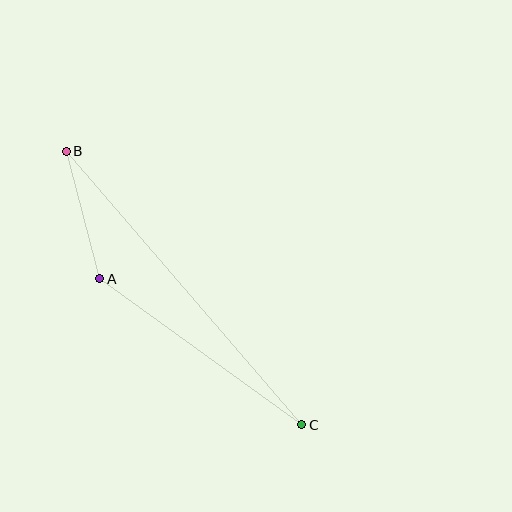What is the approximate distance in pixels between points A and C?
The distance between A and C is approximately 249 pixels.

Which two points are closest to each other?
Points A and B are closest to each other.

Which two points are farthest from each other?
Points B and C are farthest from each other.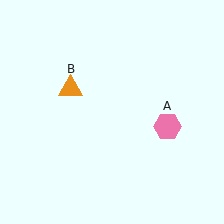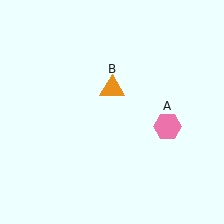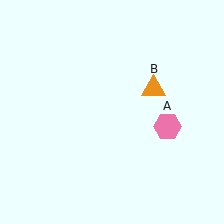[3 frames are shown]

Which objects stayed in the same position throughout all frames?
Pink hexagon (object A) remained stationary.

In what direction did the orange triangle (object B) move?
The orange triangle (object B) moved right.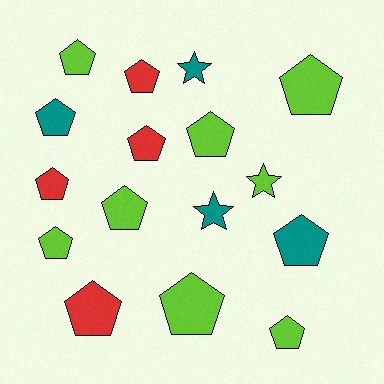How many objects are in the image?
There are 16 objects.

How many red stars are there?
There are no red stars.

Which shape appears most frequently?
Pentagon, with 13 objects.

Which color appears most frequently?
Lime, with 8 objects.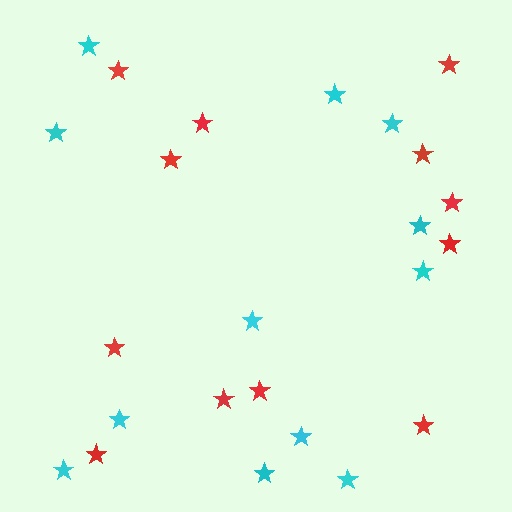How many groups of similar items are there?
There are 2 groups: one group of cyan stars (12) and one group of red stars (12).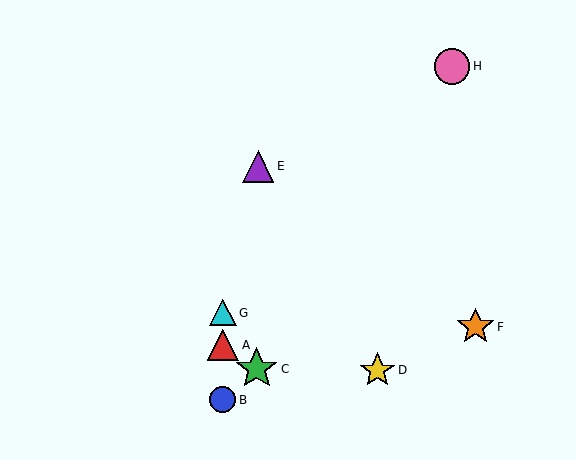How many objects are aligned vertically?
3 objects (A, B, G) are aligned vertically.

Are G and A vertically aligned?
Yes, both are at x≈223.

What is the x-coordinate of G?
Object G is at x≈223.